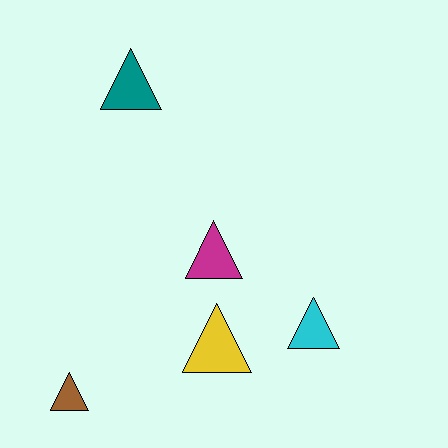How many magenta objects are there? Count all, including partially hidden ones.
There is 1 magenta object.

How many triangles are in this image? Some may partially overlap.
There are 5 triangles.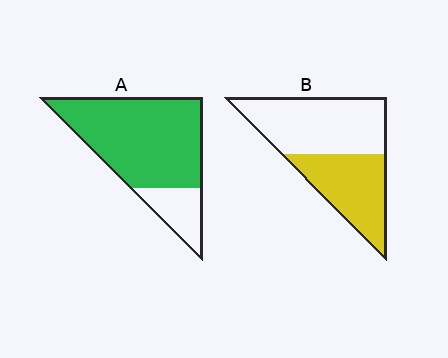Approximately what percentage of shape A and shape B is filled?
A is approximately 80% and B is approximately 45%.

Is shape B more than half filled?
No.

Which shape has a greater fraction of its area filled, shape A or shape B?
Shape A.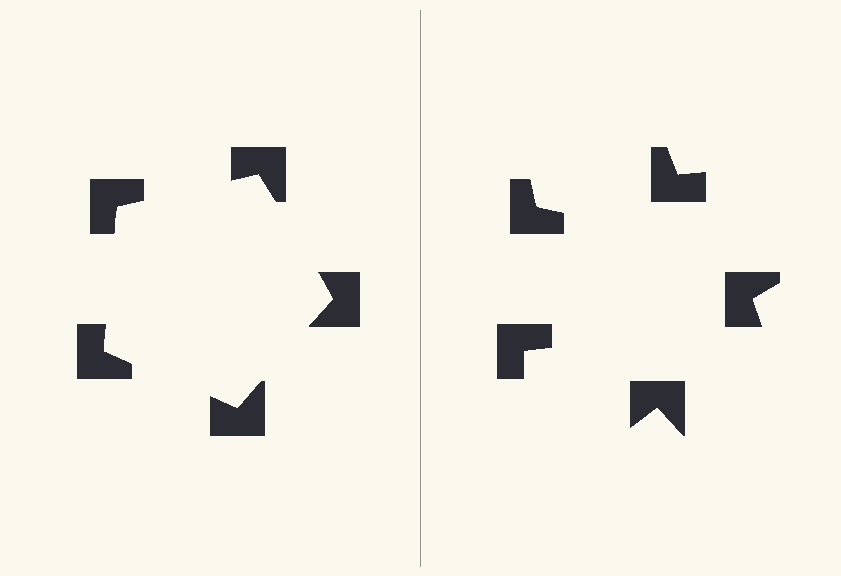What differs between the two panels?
The notched squares are positioned identically on both sides; only the wedge orientations differ. On the left they align to a pentagon; on the right they are misaligned.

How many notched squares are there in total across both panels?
10 — 5 on each side.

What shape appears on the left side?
An illusory pentagon.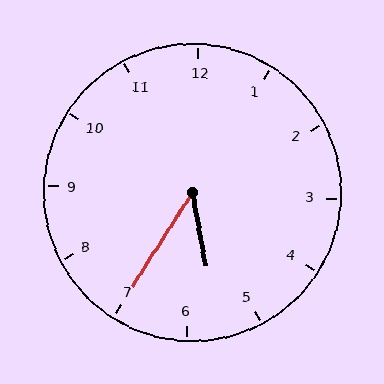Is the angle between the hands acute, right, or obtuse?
It is acute.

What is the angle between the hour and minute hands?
Approximately 42 degrees.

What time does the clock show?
5:35.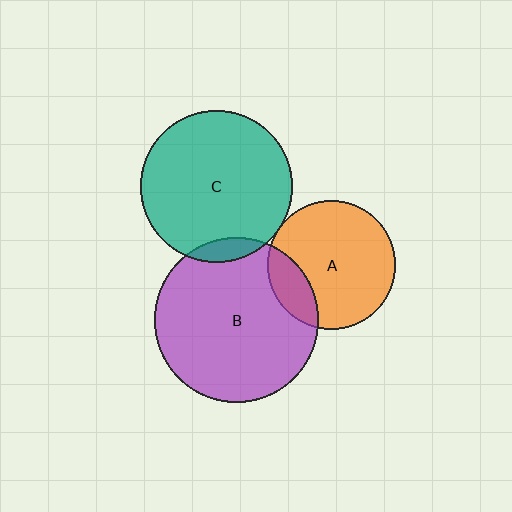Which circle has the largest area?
Circle B (purple).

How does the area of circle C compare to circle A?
Approximately 1.4 times.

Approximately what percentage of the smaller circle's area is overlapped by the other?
Approximately 20%.